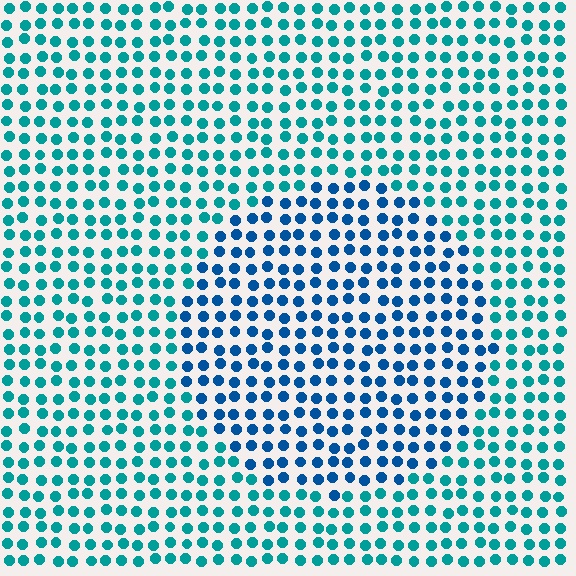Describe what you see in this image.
The image is filled with small teal elements in a uniform arrangement. A circle-shaped region is visible where the elements are tinted to a slightly different hue, forming a subtle color boundary.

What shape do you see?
I see a circle.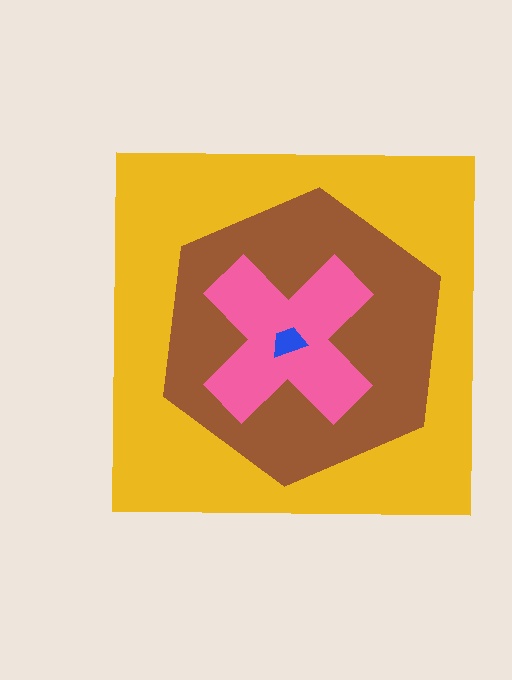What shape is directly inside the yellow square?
The brown hexagon.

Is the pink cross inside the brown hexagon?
Yes.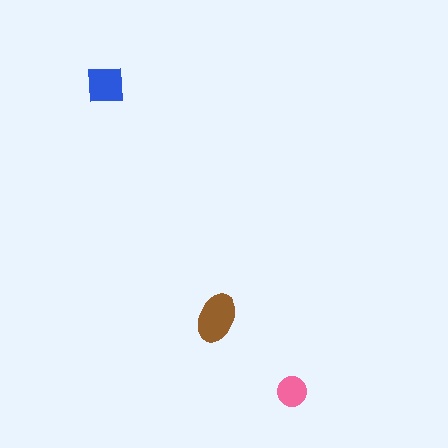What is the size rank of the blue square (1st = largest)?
2nd.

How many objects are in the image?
There are 3 objects in the image.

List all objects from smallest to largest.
The pink circle, the blue square, the brown ellipse.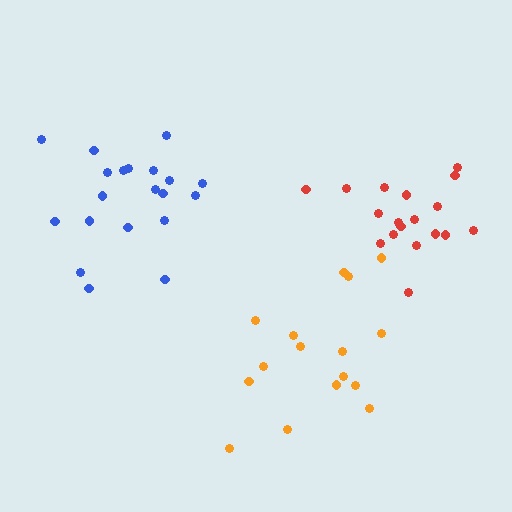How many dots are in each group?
Group 1: 16 dots, Group 2: 20 dots, Group 3: 18 dots (54 total).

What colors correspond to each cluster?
The clusters are colored: orange, blue, red.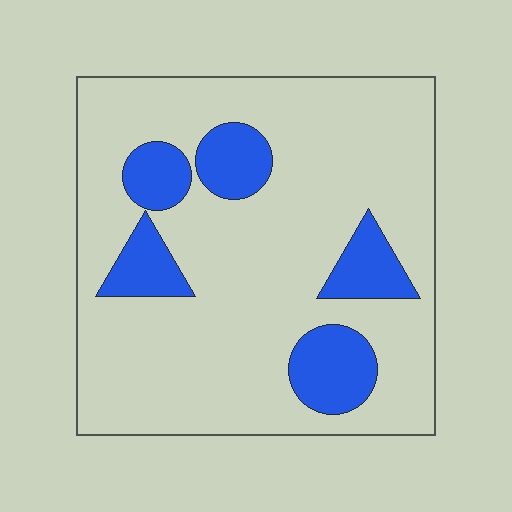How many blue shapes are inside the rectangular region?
5.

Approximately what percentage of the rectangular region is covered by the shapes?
Approximately 20%.